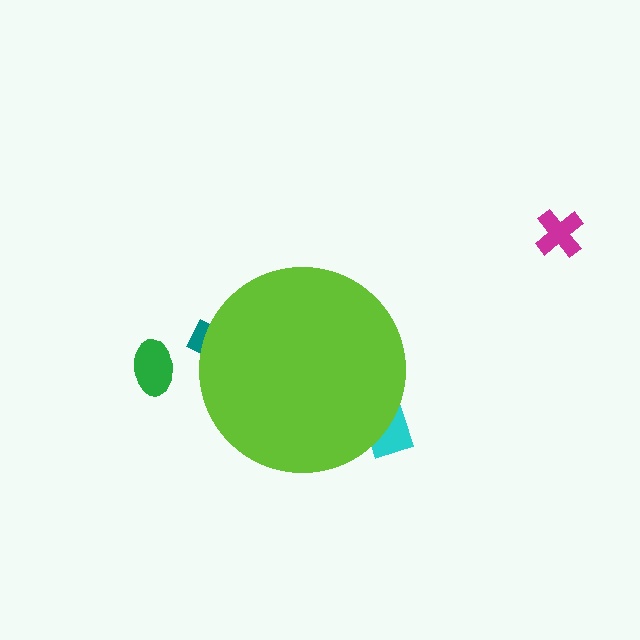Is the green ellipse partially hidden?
No, the green ellipse is fully visible.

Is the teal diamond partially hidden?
Yes, the teal diamond is partially hidden behind the lime circle.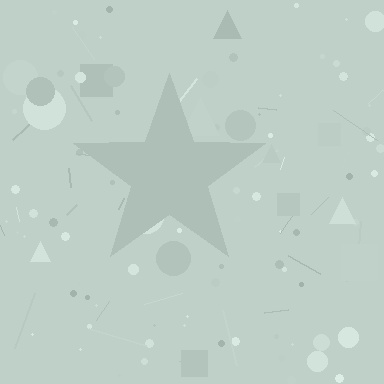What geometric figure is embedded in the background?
A star is embedded in the background.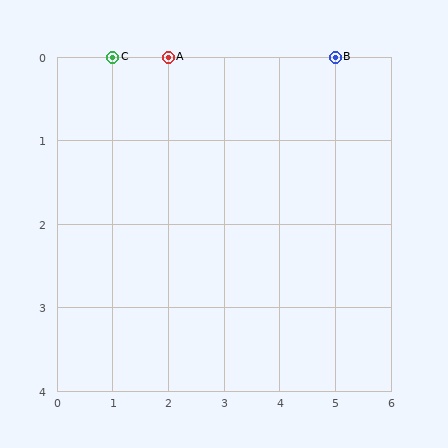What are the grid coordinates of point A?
Point A is at grid coordinates (2, 0).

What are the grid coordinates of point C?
Point C is at grid coordinates (1, 0).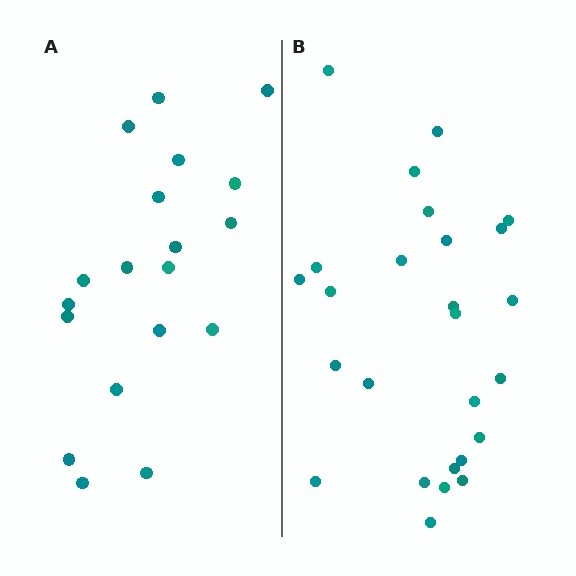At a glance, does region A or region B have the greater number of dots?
Region B (the right region) has more dots.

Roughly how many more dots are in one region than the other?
Region B has roughly 8 or so more dots than region A.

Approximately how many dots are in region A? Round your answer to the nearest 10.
About 20 dots. (The exact count is 19, which rounds to 20.)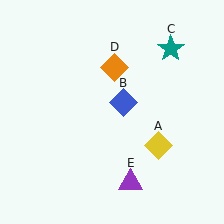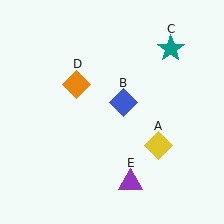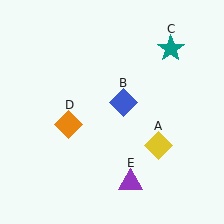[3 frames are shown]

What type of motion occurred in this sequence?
The orange diamond (object D) rotated counterclockwise around the center of the scene.